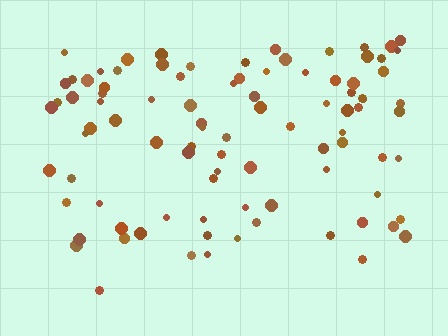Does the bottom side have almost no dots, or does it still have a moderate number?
Still a moderate number, just noticeably fewer than the top.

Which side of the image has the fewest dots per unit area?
The bottom.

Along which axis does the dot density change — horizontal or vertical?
Vertical.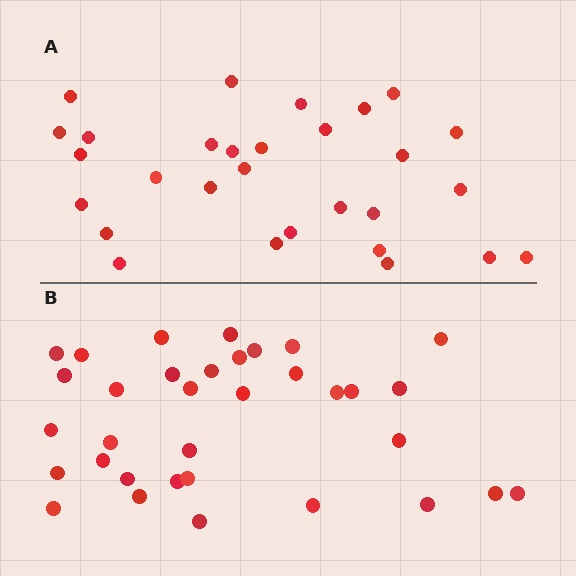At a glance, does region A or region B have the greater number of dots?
Region B (the bottom region) has more dots.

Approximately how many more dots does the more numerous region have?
Region B has about 5 more dots than region A.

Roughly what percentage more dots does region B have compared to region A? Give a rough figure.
About 15% more.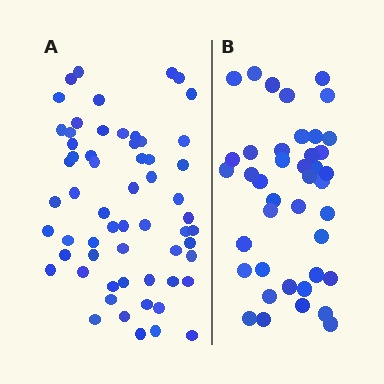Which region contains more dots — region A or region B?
Region A (the left region) has more dots.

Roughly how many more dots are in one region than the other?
Region A has approximately 20 more dots than region B.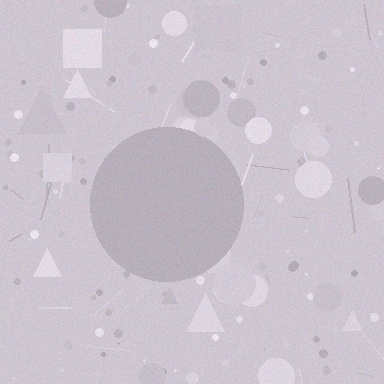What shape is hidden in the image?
A circle is hidden in the image.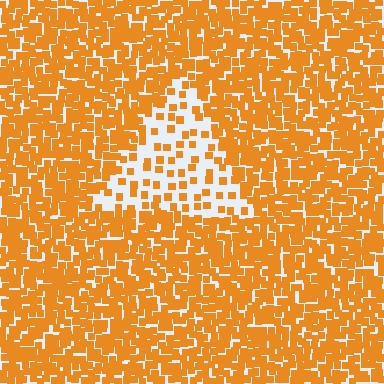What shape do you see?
I see a triangle.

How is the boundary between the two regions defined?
The boundary is defined by a change in element density (approximately 3.0x ratio). All elements are the same color, size, and shape.